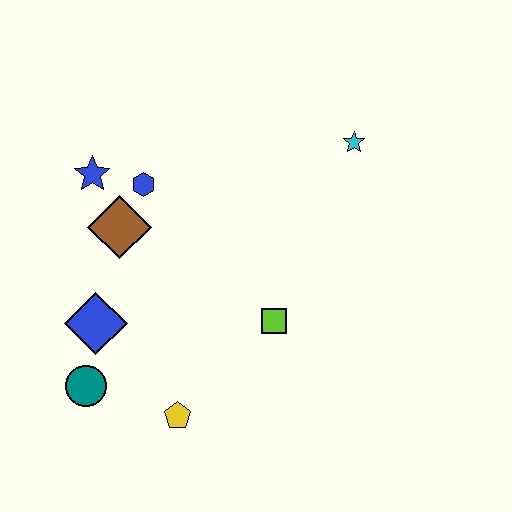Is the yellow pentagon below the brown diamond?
Yes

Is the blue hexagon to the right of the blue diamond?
Yes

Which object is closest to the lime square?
The yellow pentagon is closest to the lime square.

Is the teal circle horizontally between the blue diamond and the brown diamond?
No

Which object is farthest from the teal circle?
The cyan star is farthest from the teal circle.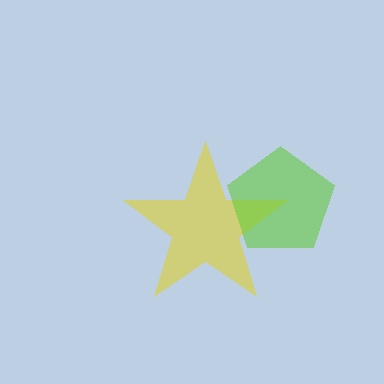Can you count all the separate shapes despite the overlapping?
Yes, there are 2 separate shapes.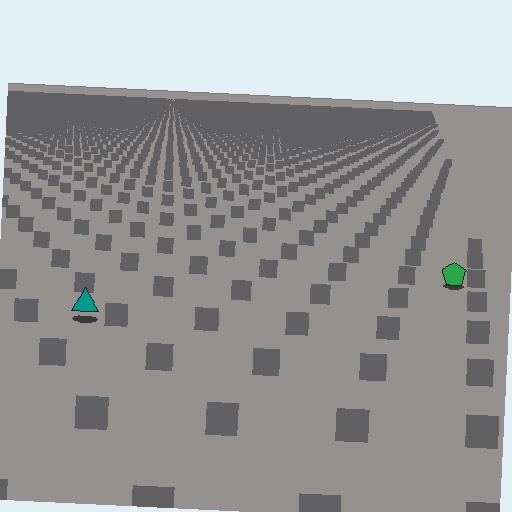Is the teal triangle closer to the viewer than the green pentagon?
Yes. The teal triangle is closer — you can tell from the texture gradient: the ground texture is coarser near it.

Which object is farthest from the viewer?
The green pentagon is farthest from the viewer. It appears smaller and the ground texture around it is denser.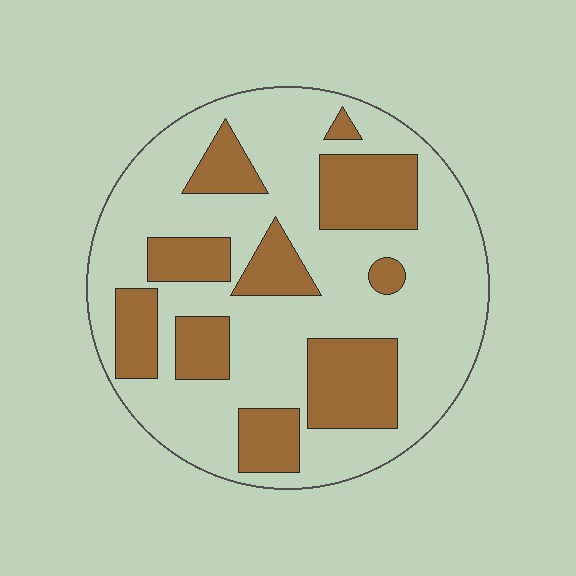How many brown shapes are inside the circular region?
10.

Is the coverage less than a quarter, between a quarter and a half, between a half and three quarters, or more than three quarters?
Between a quarter and a half.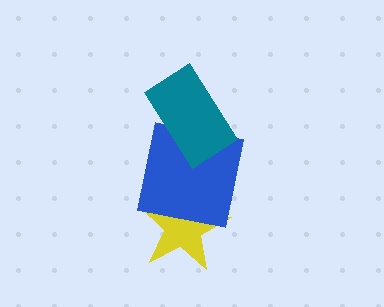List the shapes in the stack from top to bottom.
From top to bottom: the teal rectangle, the blue square, the yellow star.